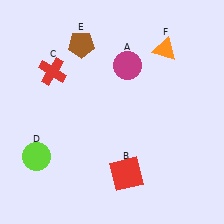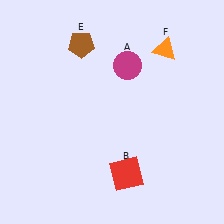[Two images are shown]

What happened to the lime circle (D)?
The lime circle (D) was removed in Image 2. It was in the bottom-left area of Image 1.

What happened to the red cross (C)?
The red cross (C) was removed in Image 2. It was in the top-left area of Image 1.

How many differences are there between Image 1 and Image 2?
There are 2 differences between the two images.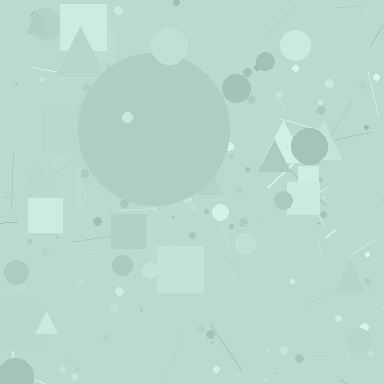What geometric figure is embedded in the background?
A circle is embedded in the background.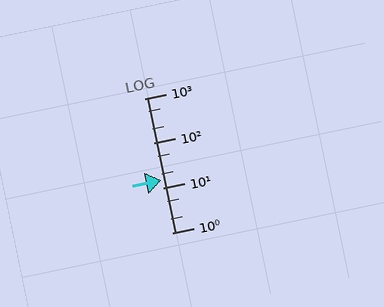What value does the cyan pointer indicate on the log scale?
The pointer indicates approximately 15.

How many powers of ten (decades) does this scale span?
The scale spans 3 decades, from 1 to 1000.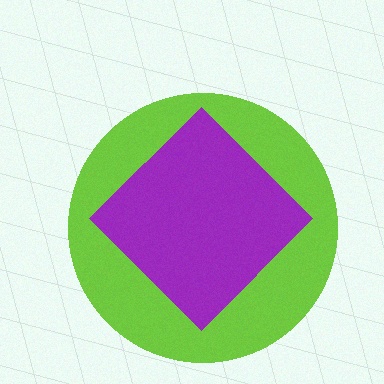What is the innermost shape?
The purple diamond.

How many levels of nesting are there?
2.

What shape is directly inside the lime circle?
The purple diamond.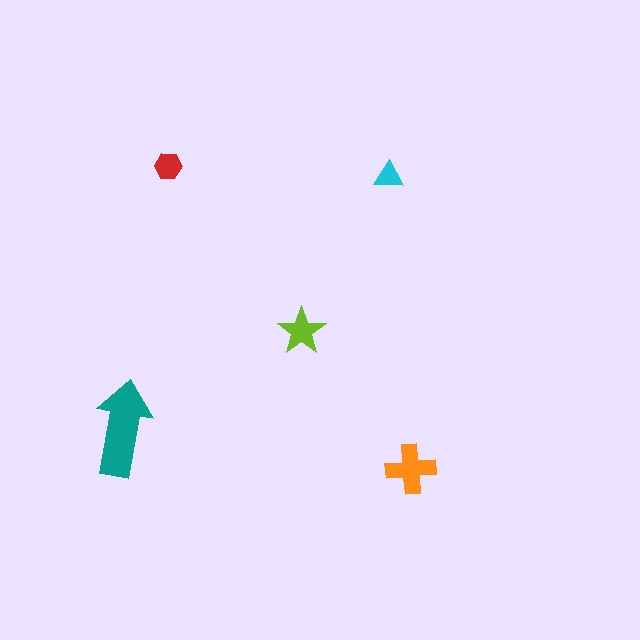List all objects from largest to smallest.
The teal arrow, the orange cross, the lime star, the red hexagon, the cyan triangle.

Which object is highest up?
The red hexagon is topmost.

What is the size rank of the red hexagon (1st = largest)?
4th.